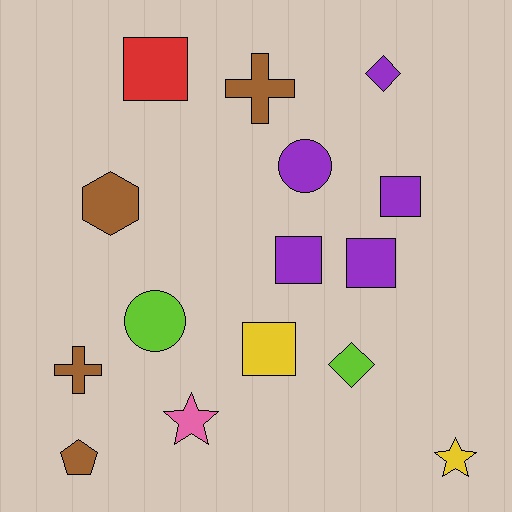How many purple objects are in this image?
There are 5 purple objects.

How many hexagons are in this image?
There is 1 hexagon.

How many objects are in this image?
There are 15 objects.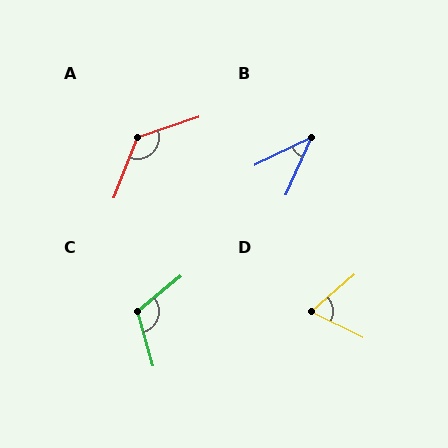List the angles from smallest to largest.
B (39°), D (67°), C (113°), A (130°).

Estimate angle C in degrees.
Approximately 113 degrees.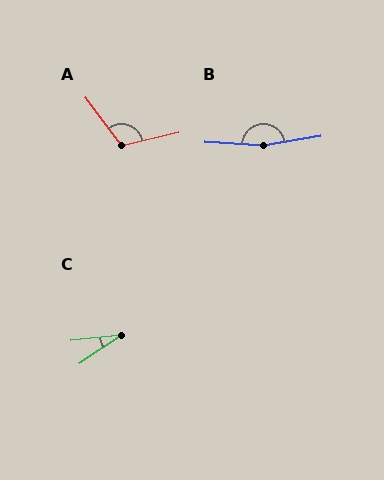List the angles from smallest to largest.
C (28°), A (113°), B (167°).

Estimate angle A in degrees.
Approximately 113 degrees.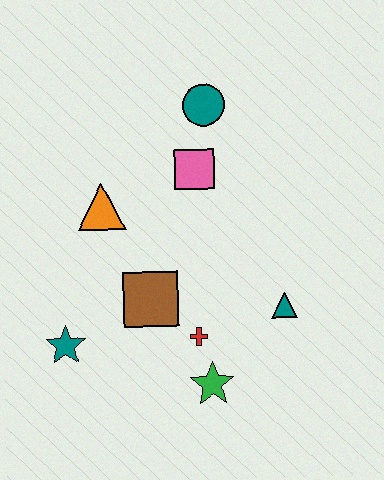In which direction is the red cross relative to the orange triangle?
The red cross is below the orange triangle.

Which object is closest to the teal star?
The brown square is closest to the teal star.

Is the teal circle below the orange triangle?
No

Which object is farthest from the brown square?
The teal circle is farthest from the brown square.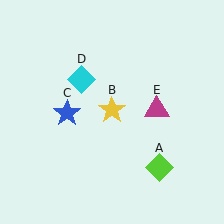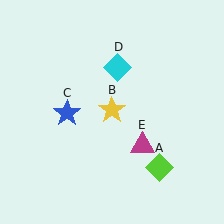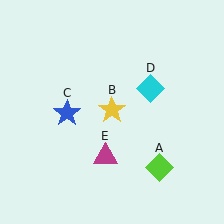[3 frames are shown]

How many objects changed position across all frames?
2 objects changed position: cyan diamond (object D), magenta triangle (object E).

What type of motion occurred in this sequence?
The cyan diamond (object D), magenta triangle (object E) rotated clockwise around the center of the scene.